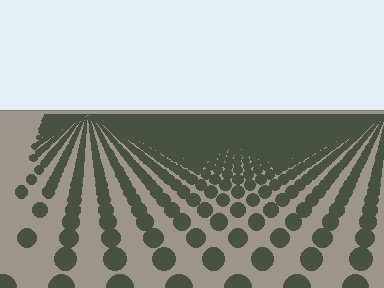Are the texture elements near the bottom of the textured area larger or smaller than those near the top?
Larger. Near the bottom, elements are closer to the viewer and appear at a bigger on-screen size.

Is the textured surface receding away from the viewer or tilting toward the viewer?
The surface is receding away from the viewer. Texture elements get smaller and denser toward the top.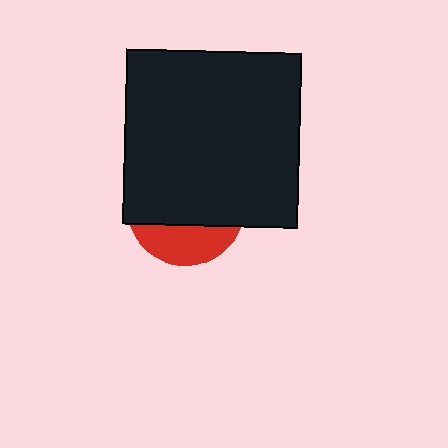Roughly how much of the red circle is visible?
A small part of it is visible (roughly 30%).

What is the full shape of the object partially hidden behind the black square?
The partially hidden object is a red circle.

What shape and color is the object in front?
The object in front is a black square.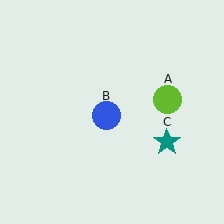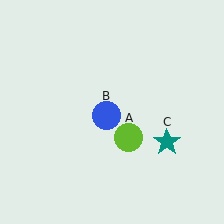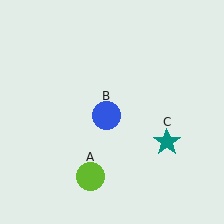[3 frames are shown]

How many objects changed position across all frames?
1 object changed position: lime circle (object A).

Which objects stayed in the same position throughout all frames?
Blue circle (object B) and teal star (object C) remained stationary.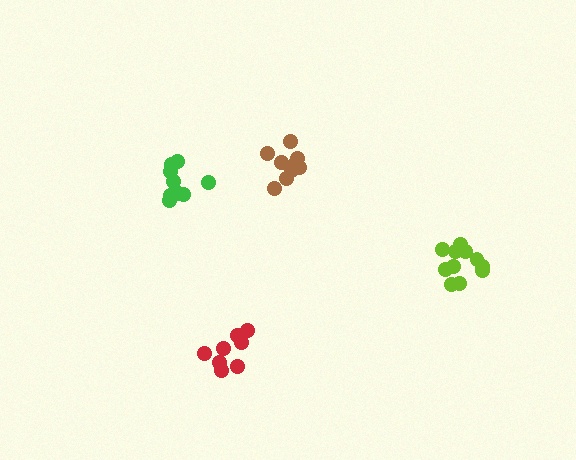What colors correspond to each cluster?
The clusters are colored: lime, green, brown, red.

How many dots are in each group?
Group 1: 11 dots, Group 2: 9 dots, Group 3: 9 dots, Group 4: 8 dots (37 total).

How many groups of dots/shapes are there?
There are 4 groups.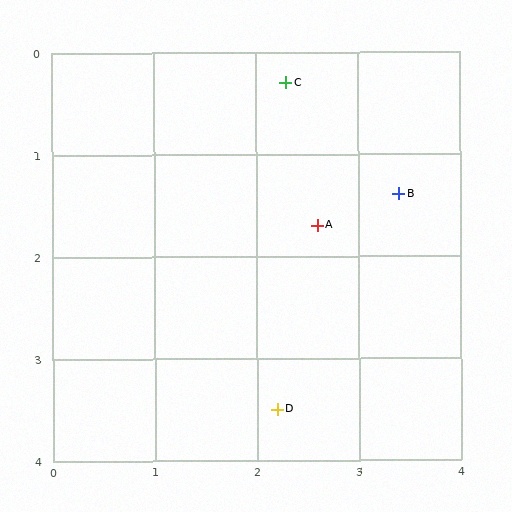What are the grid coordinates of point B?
Point B is at approximately (3.4, 1.4).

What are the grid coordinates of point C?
Point C is at approximately (2.3, 0.3).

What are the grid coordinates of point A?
Point A is at approximately (2.6, 1.7).